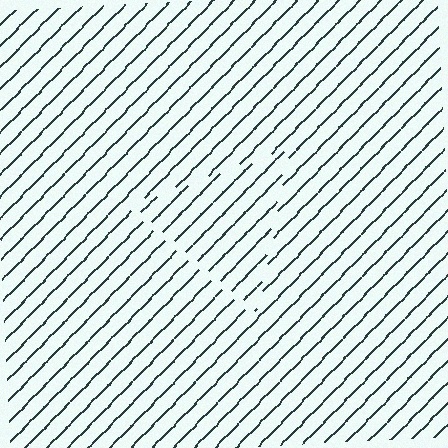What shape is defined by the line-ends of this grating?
An illusory triangle. The interior of the shape contains the same grating, shifted by half a period — the contour is defined by the phase discontinuity where line-ends from the inner and outer gratings abut.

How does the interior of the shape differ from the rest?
The interior of the shape contains the same grating, shifted by half a period — the contour is defined by the phase discontinuity where line-ends from the inner and outer gratings abut.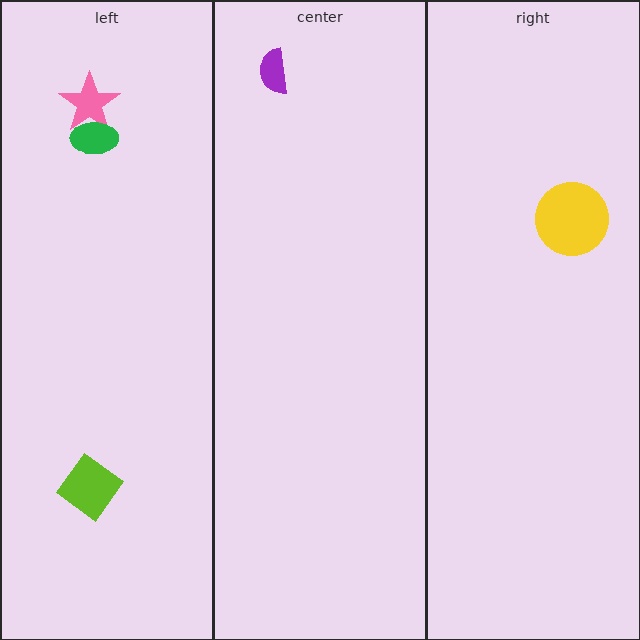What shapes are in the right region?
The yellow circle.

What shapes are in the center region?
The purple semicircle.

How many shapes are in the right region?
1.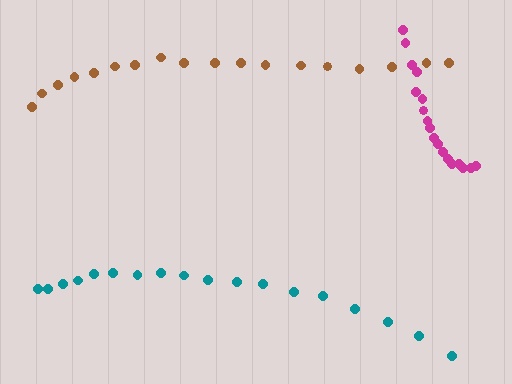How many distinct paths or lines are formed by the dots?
There are 3 distinct paths.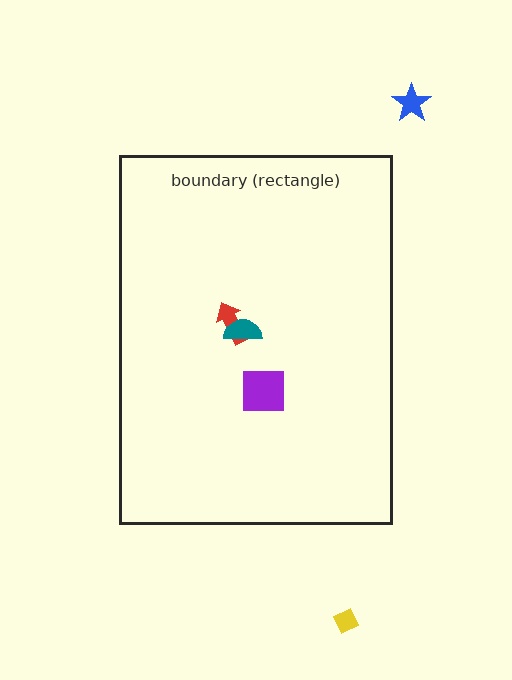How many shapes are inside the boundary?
3 inside, 2 outside.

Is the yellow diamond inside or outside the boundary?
Outside.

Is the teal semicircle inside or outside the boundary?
Inside.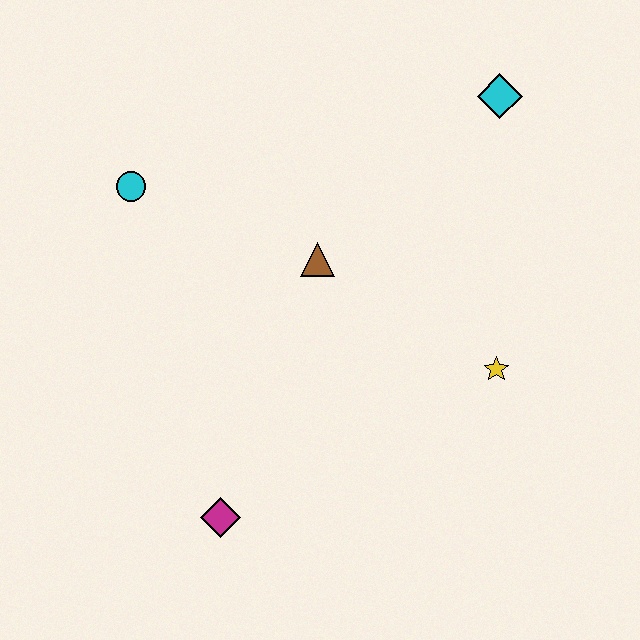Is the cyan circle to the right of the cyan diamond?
No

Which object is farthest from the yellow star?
The cyan circle is farthest from the yellow star.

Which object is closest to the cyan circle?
The brown triangle is closest to the cyan circle.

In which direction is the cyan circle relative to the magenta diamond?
The cyan circle is above the magenta diamond.